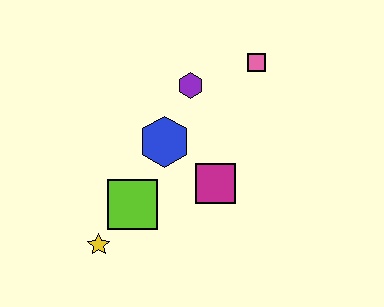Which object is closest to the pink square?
The purple hexagon is closest to the pink square.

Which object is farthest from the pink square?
The yellow star is farthest from the pink square.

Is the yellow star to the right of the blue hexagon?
No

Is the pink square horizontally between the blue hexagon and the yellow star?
No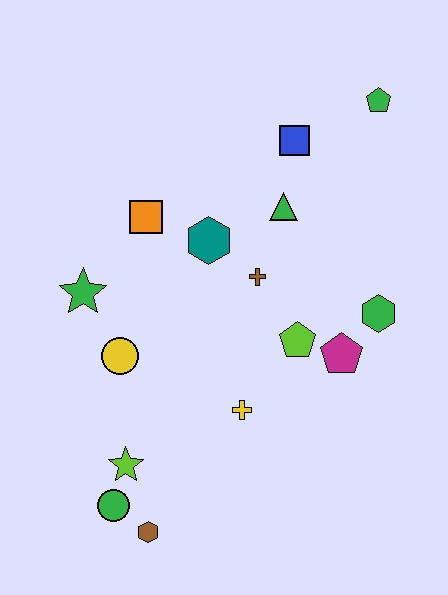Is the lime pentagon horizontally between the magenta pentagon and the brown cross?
Yes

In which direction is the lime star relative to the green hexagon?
The lime star is to the left of the green hexagon.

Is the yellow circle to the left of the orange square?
Yes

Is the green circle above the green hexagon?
No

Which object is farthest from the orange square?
The brown hexagon is farthest from the orange square.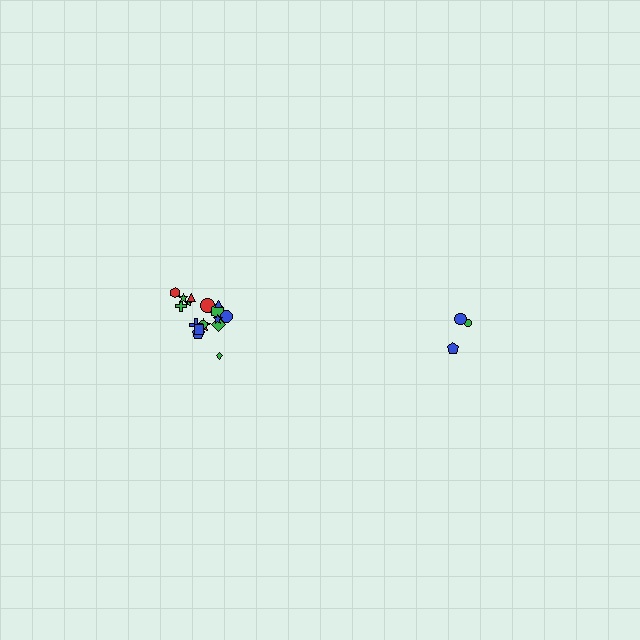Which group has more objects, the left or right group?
The left group.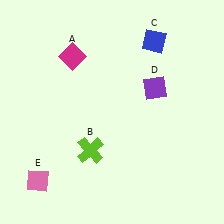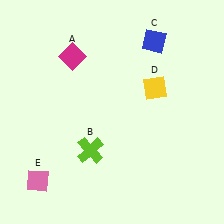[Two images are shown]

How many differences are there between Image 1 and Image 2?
There is 1 difference between the two images.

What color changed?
The diamond (D) changed from purple in Image 1 to yellow in Image 2.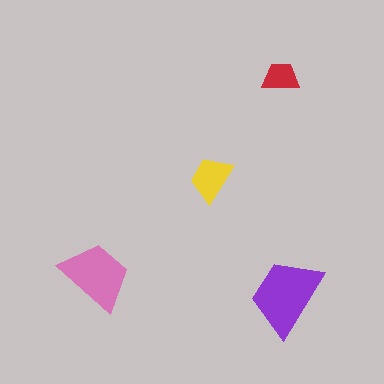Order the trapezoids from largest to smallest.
the purple one, the pink one, the yellow one, the red one.